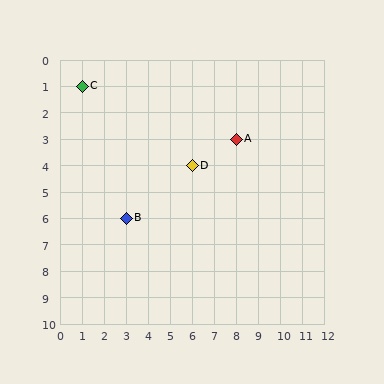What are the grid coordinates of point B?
Point B is at grid coordinates (3, 6).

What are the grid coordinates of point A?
Point A is at grid coordinates (8, 3).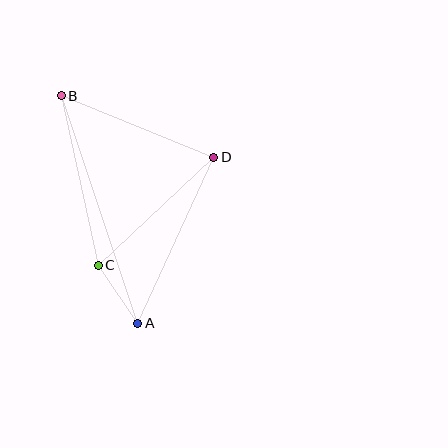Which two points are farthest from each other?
Points A and B are farthest from each other.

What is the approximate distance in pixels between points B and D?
The distance between B and D is approximately 164 pixels.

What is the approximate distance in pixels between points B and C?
The distance between B and C is approximately 173 pixels.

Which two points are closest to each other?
Points A and C are closest to each other.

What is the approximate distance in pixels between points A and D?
The distance between A and D is approximately 183 pixels.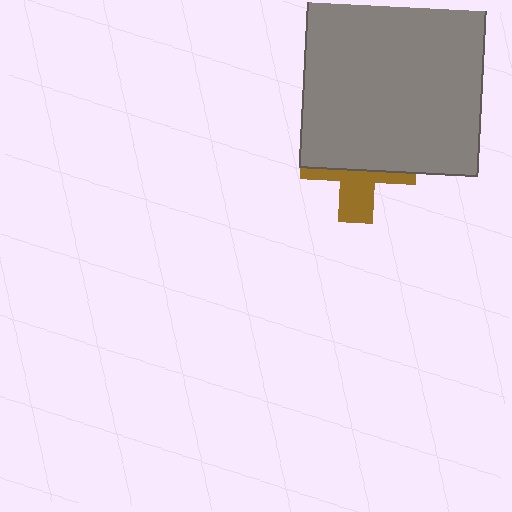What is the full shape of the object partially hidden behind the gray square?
The partially hidden object is a brown cross.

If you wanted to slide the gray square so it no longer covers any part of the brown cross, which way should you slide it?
Slide it up — that is the most direct way to separate the two shapes.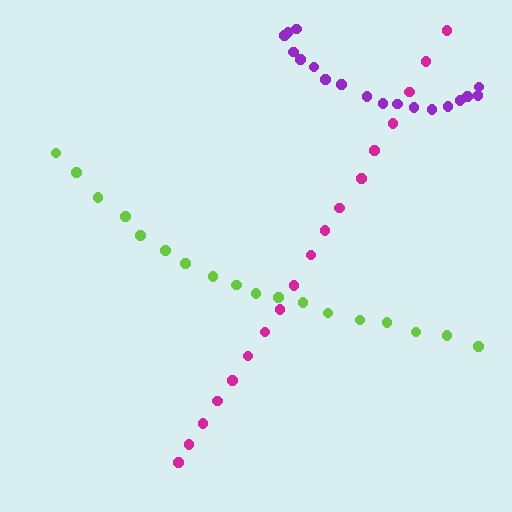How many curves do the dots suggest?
There are 3 distinct paths.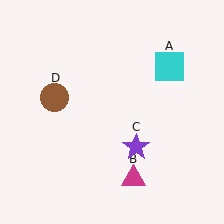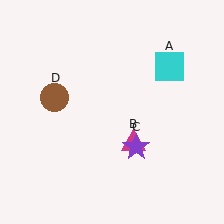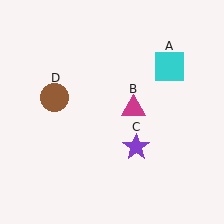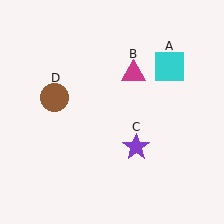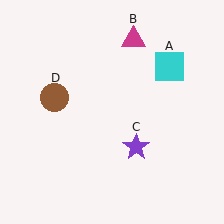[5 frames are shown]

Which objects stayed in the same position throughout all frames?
Cyan square (object A) and purple star (object C) and brown circle (object D) remained stationary.